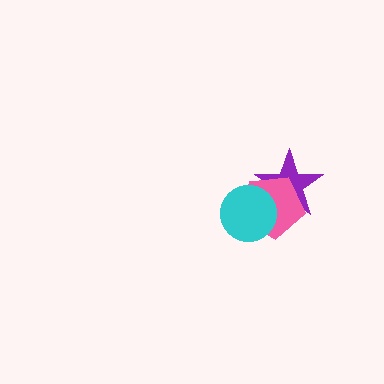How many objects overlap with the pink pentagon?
2 objects overlap with the pink pentagon.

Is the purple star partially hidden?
Yes, it is partially covered by another shape.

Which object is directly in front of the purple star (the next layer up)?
The pink pentagon is directly in front of the purple star.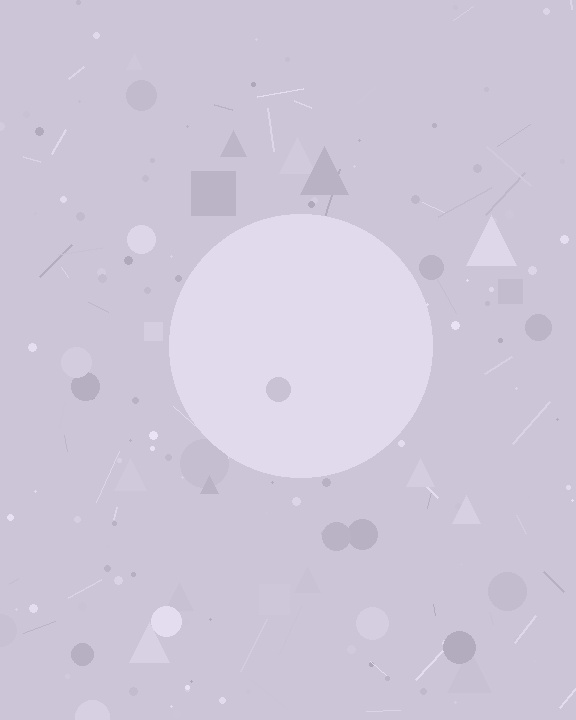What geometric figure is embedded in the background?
A circle is embedded in the background.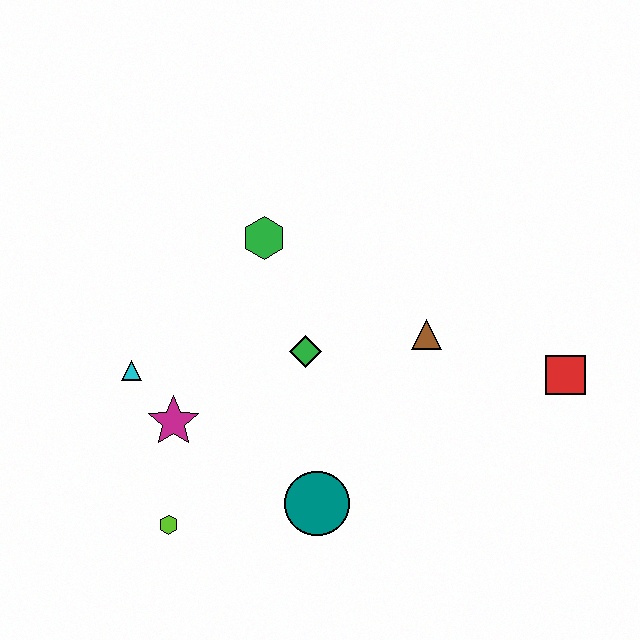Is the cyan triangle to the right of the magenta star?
No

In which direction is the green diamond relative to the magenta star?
The green diamond is to the right of the magenta star.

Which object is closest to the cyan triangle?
The magenta star is closest to the cyan triangle.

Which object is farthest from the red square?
The cyan triangle is farthest from the red square.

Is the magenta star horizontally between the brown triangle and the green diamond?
No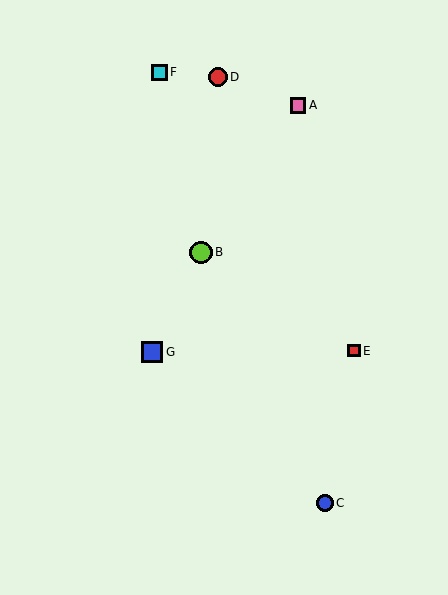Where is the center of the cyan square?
The center of the cyan square is at (160, 72).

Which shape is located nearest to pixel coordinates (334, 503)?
The blue circle (labeled C) at (325, 503) is nearest to that location.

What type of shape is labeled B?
Shape B is a lime circle.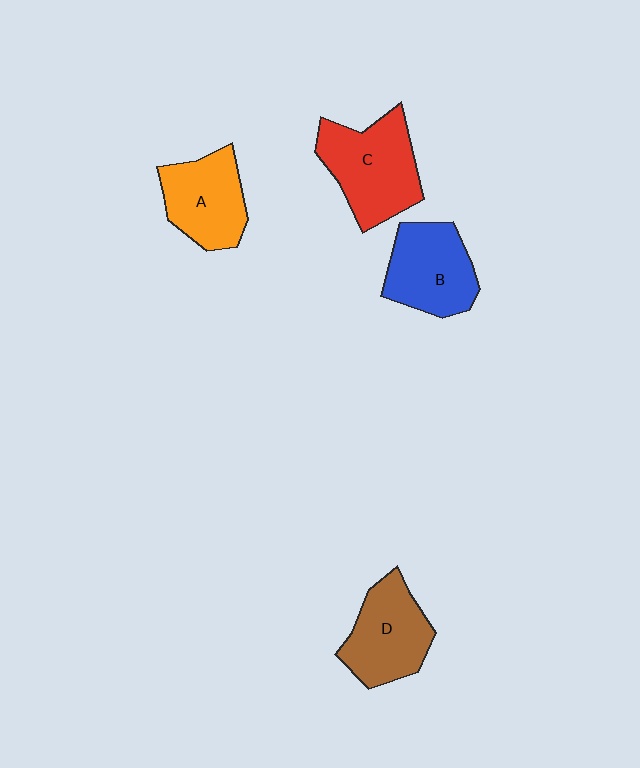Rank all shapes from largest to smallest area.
From largest to smallest: C (red), B (blue), D (brown), A (orange).